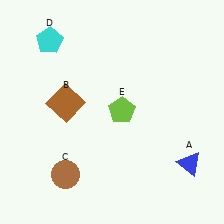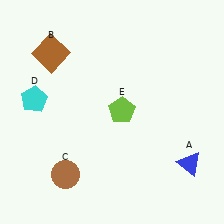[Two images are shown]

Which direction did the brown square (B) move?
The brown square (B) moved up.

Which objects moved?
The objects that moved are: the brown square (B), the cyan pentagon (D).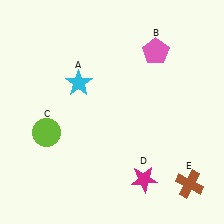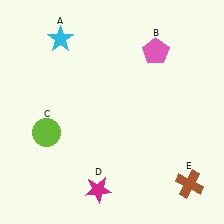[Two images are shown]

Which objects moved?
The objects that moved are: the cyan star (A), the magenta star (D).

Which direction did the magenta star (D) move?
The magenta star (D) moved left.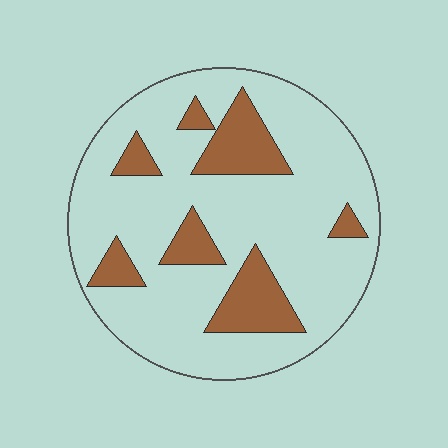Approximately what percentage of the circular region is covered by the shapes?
Approximately 20%.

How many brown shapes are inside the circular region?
7.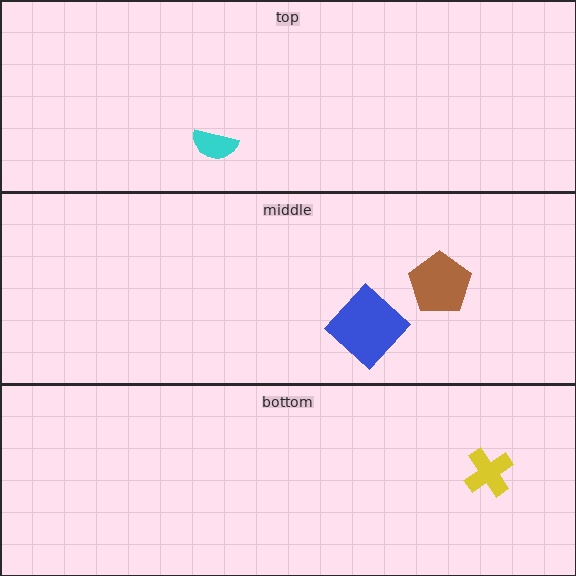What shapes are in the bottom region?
The yellow cross.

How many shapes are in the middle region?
2.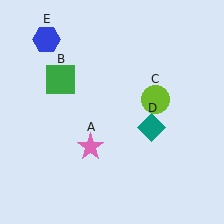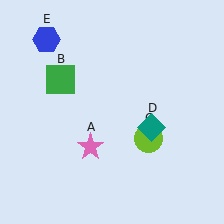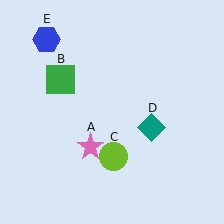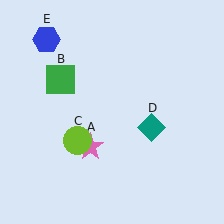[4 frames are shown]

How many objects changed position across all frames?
1 object changed position: lime circle (object C).